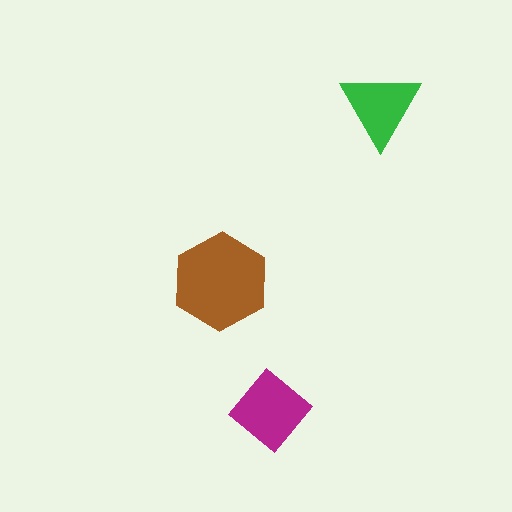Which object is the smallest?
The green triangle.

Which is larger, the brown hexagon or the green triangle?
The brown hexagon.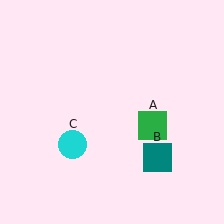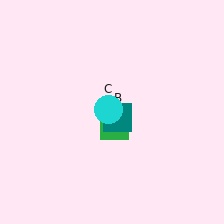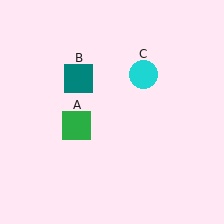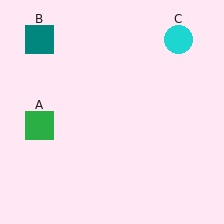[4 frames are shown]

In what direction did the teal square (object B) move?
The teal square (object B) moved up and to the left.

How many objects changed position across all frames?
3 objects changed position: green square (object A), teal square (object B), cyan circle (object C).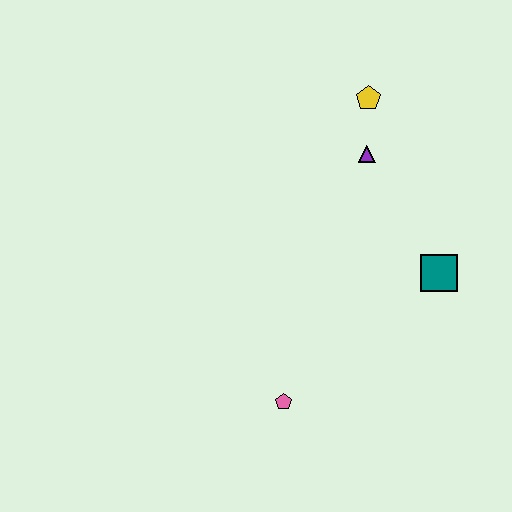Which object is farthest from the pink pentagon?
The yellow pentagon is farthest from the pink pentagon.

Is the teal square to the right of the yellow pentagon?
Yes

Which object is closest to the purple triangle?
The yellow pentagon is closest to the purple triangle.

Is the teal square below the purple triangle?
Yes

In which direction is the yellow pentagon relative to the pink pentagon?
The yellow pentagon is above the pink pentagon.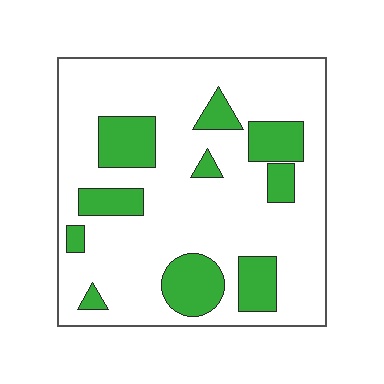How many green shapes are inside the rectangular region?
10.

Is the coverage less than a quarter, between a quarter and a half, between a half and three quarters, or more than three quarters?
Less than a quarter.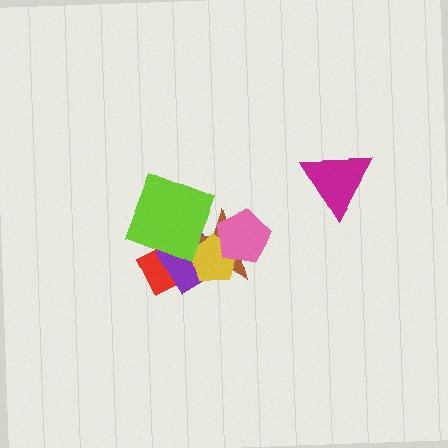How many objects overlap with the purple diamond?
4 objects overlap with the purple diamond.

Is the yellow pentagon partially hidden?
Yes, it is partially covered by another shape.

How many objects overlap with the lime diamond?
4 objects overlap with the lime diamond.